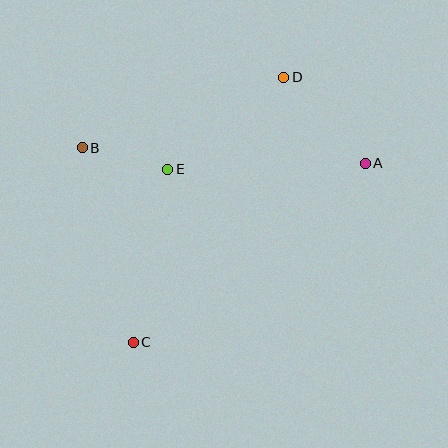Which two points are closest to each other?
Points B and E are closest to each other.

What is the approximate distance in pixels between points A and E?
The distance between A and E is approximately 198 pixels.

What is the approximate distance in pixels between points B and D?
The distance between B and D is approximately 213 pixels.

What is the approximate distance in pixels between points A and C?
The distance between A and C is approximately 293 pixels.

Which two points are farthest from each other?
Points C and D are farthest from each other.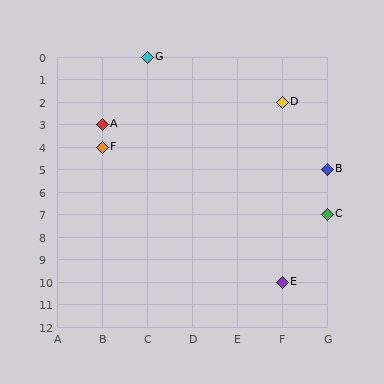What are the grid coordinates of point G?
Point G is at grid coordinates (C, 0).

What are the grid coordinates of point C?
Point C is at grid coordinates (G, 7).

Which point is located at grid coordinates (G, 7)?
Point C is at (G, 7).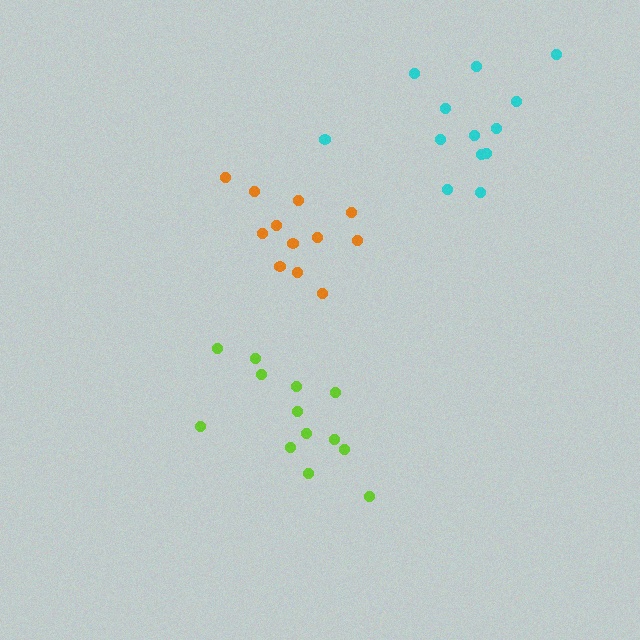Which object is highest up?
The cyan cluster is topmost.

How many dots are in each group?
Group 1: 12 dots, Group 2: 13 dots, Group 3: 13 dots (38 total).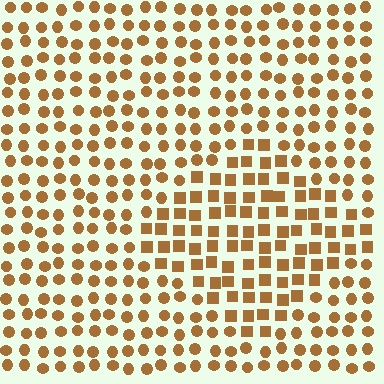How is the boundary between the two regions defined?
The boundary is defined by a change in element shape: squares inside vs. circles outside. All elements share the same color and spacing.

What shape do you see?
I see a diamond.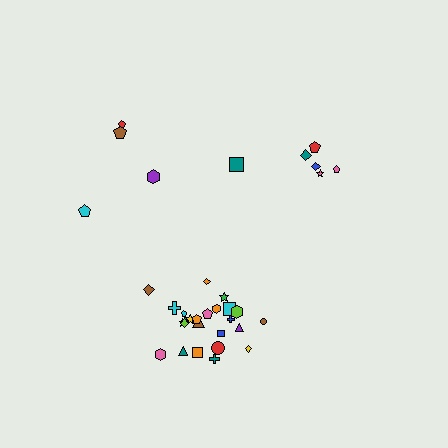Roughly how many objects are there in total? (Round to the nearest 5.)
Roughly 35 objects in total.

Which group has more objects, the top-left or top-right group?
The top-right group.